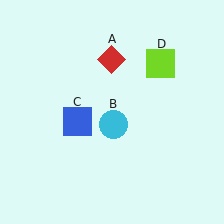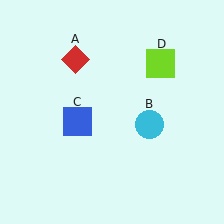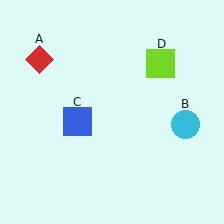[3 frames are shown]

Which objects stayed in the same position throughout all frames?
Blue square (object C) and lime square (object D) remained stationary.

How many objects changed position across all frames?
2 objects changed position: red diamond (object A), cyan circle (object B).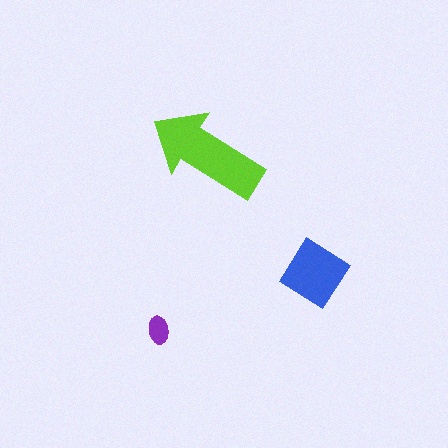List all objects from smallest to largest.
The purple ellipse, the blue diamond, the lime arrow.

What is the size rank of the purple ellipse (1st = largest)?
3rd.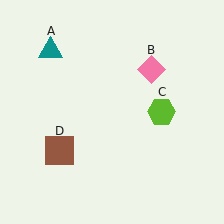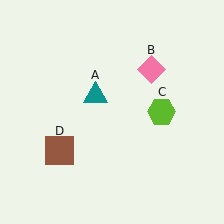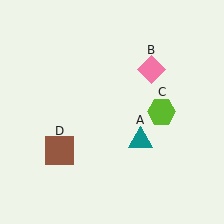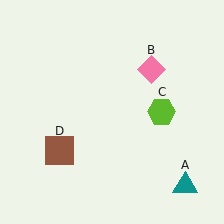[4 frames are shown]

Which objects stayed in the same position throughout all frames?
Pink diamond (object B) and lime hexagon (object C) and brown square (object D) remained stationary.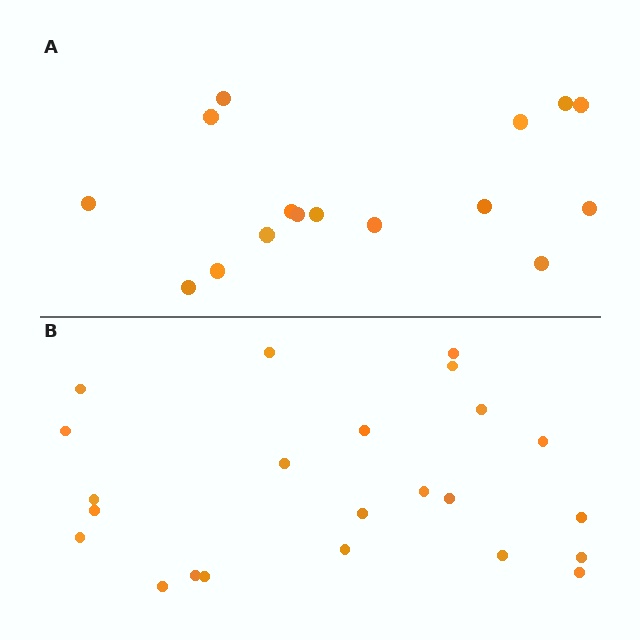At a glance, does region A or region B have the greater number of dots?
Region B (the bottom region) has more dots.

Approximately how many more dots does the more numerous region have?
Region B has roughly 8 or so more dots than region A.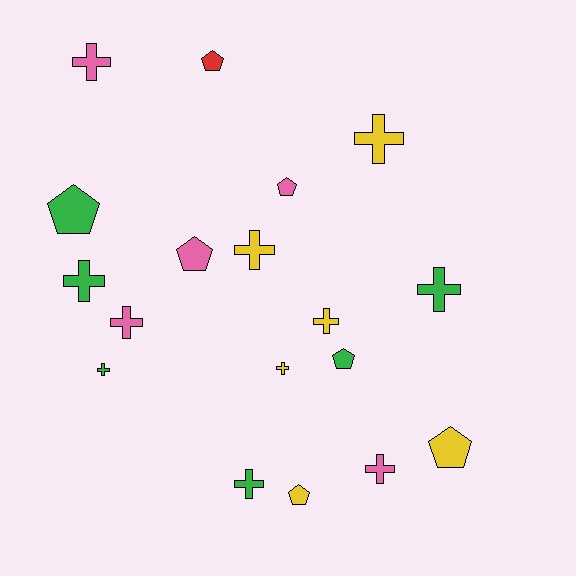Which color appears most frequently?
Yellow, with 6 objects.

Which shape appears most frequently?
Cross, with 11 objects.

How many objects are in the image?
There are 18 objects.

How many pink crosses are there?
There are 3 pink crosses.